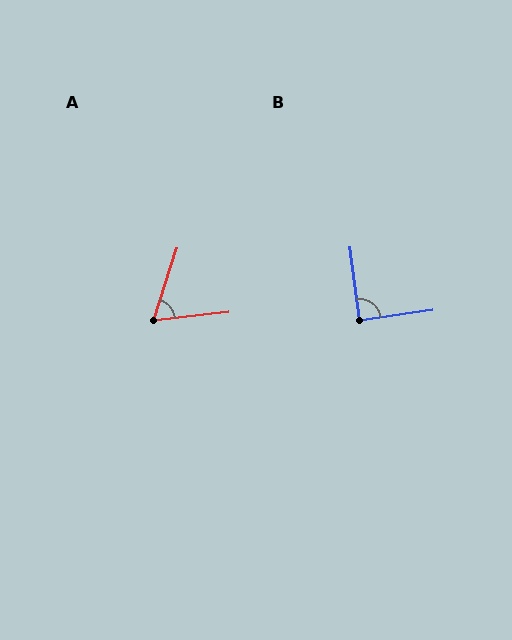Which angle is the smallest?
A, at approximately 66 degrees.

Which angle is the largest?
B, at approximately 89 degrees.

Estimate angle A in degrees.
Approximately 66 degrees.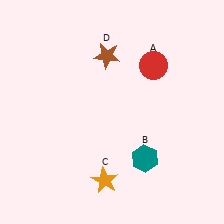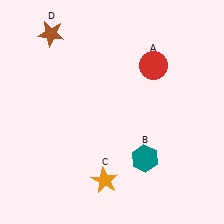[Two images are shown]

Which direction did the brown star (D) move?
The brown star (D) moved left.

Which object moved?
The brown star (D) moved left.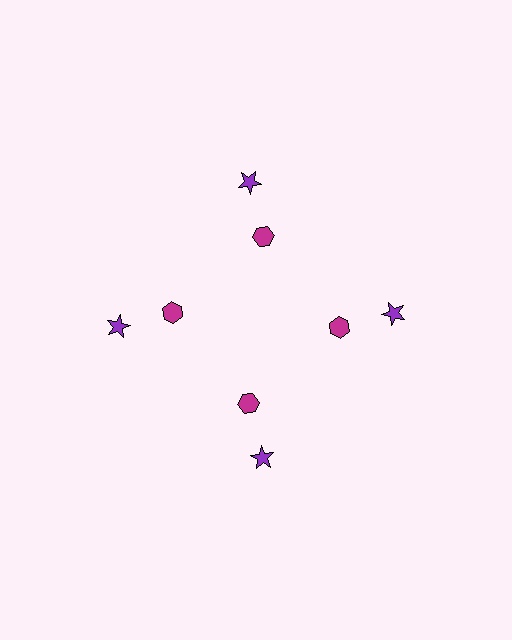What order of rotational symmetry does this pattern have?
This pattern has 4-fold rotational symmetry.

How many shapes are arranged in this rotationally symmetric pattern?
There are 8 shapes, arranged in 4 groups of 2.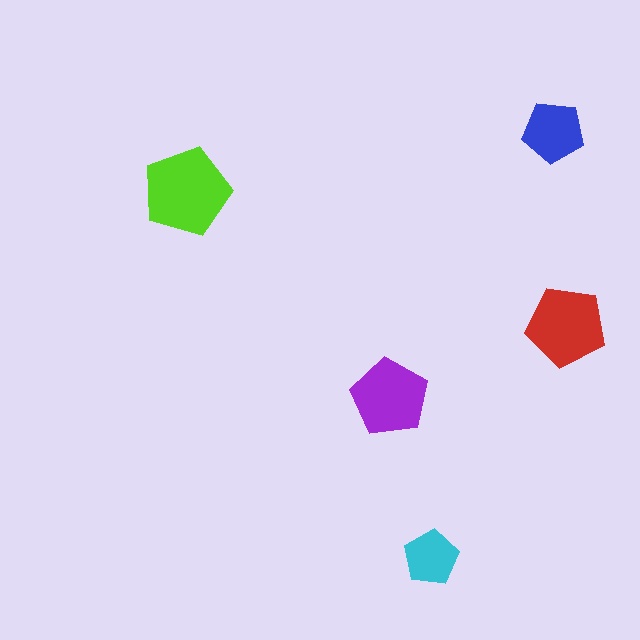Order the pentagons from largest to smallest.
the lime one, the red one, the purple one, the blue one, the cyan one.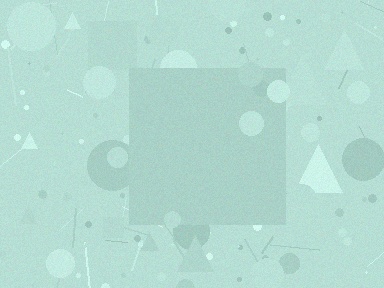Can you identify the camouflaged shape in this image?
The camouflaged shape is a square.